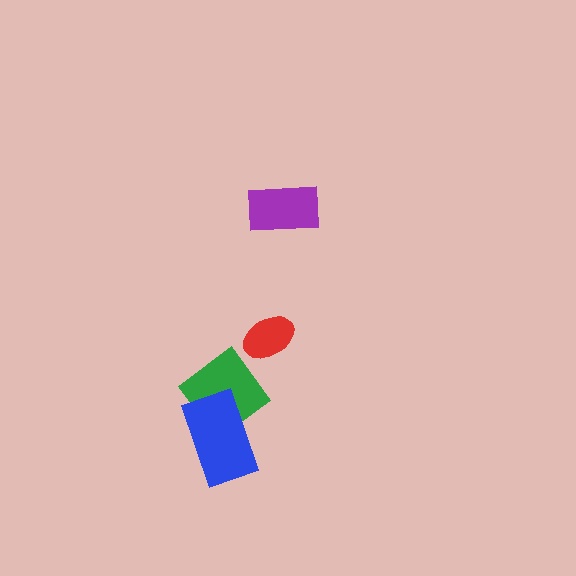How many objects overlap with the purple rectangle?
0 objects overlap with the purple rectangle.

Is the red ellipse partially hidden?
No, no other shape covers it.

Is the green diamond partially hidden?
Yes, it is partially covered by another shape.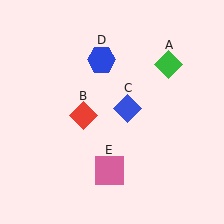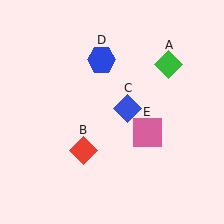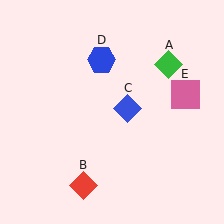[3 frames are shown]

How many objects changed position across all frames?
2 objects changed position: red diamond (object B), pink square (object E).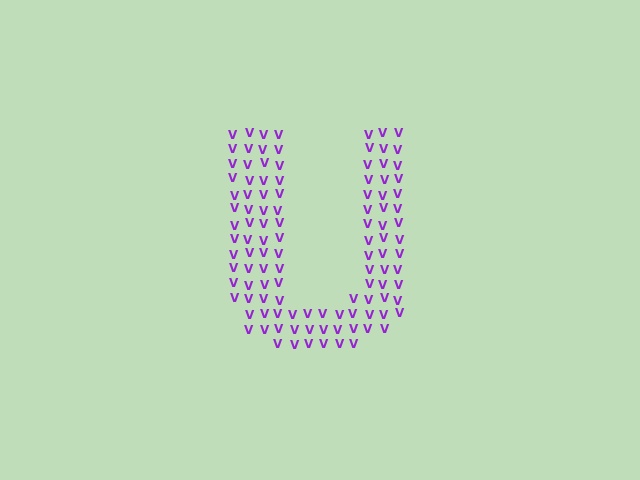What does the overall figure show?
The overall figure shows the letter U.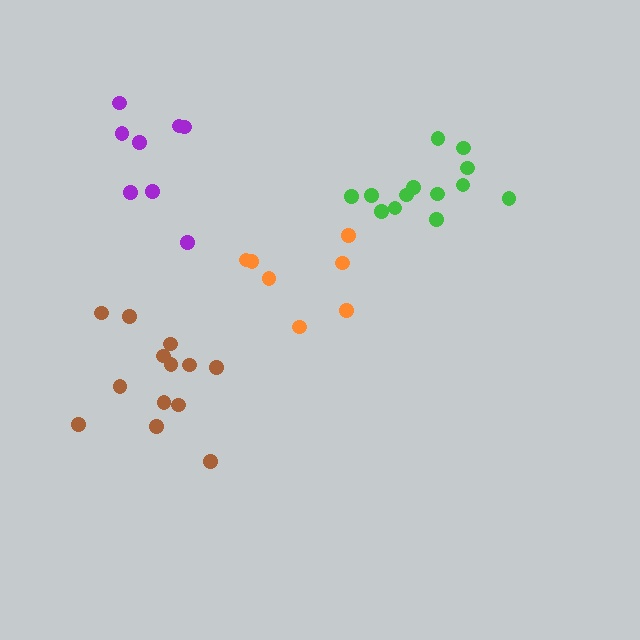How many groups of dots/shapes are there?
There are 4 groups.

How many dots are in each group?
Group 1: 13 dots, Group 2: 7 dots, Group 3: 13 dots, Group 4: 8 dots (41 total).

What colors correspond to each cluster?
The clusters are colored: green, orange, brown, purple.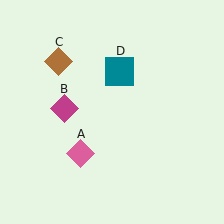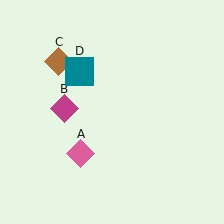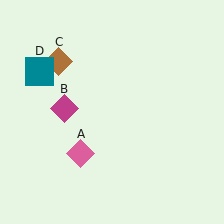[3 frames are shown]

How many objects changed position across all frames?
1 object changed position: teal square (object D).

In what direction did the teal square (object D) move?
The teal square (object D) moved left.